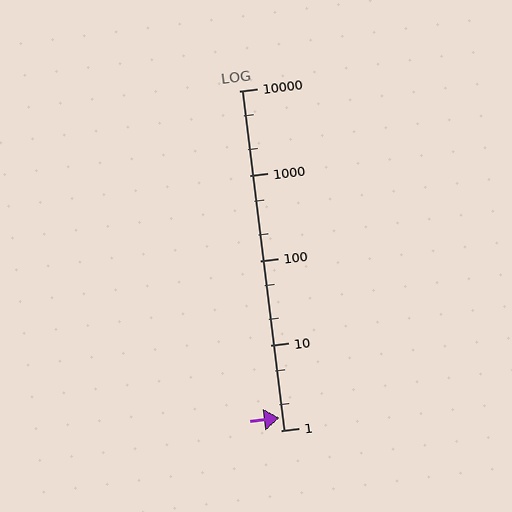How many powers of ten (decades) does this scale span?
The scale spans 4 decades, from 1 to 10000.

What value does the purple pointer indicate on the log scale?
The pointer indicates approximately 1.4.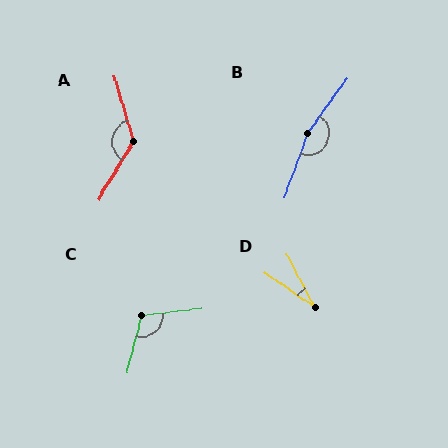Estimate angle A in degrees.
Approximately 132 degrees.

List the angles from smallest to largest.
D (27°), C (111°), A (132°), B (164°).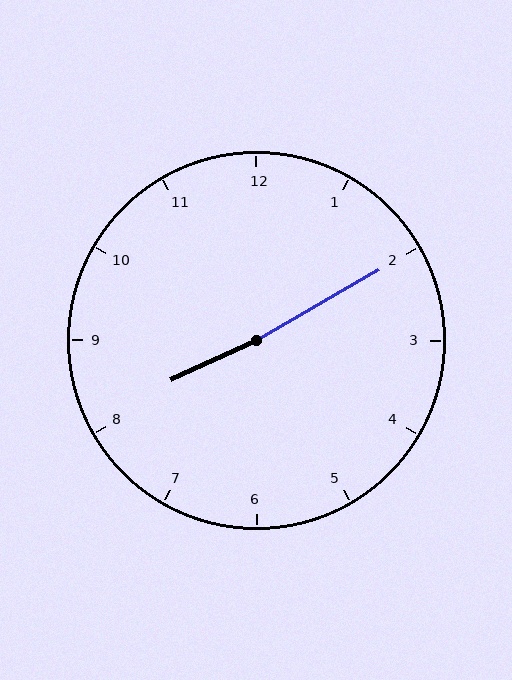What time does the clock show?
8:10.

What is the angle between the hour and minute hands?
Approximately 175 degrees.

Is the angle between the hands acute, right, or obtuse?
It is obtuse.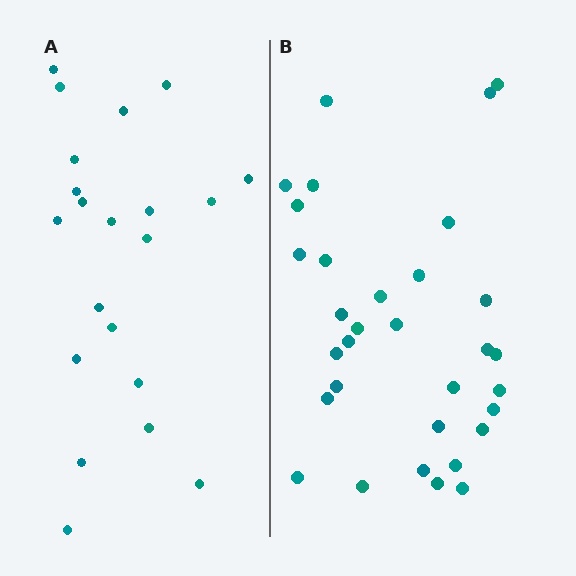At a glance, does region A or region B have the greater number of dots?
Region B (the right region) has more dots.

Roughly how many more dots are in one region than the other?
Region B has roughly 12 or so more dots than region A.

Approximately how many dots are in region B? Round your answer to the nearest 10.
About 30 dots. (The exact count is 32, which rounds to 30.)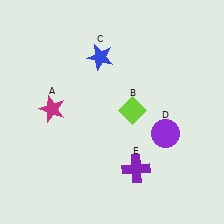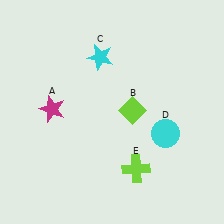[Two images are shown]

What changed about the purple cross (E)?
In Image 1, E is purple. In Image 2, it changed to lime.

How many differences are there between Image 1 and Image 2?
There are 3 differences between the two images.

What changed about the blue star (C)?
In Image 1, C is blue. In Image 2, it changed to cyan.